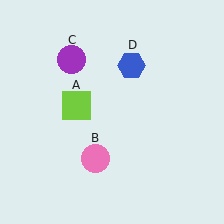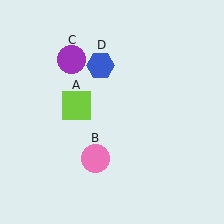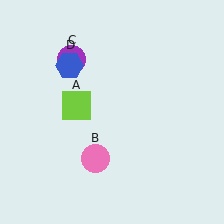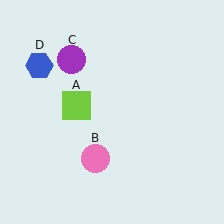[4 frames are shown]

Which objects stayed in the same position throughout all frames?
Lime square (object A) and pink circle (object B) and purple circle (object C) remained stationary.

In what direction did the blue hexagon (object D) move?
The blue hexagon (object D) moved left.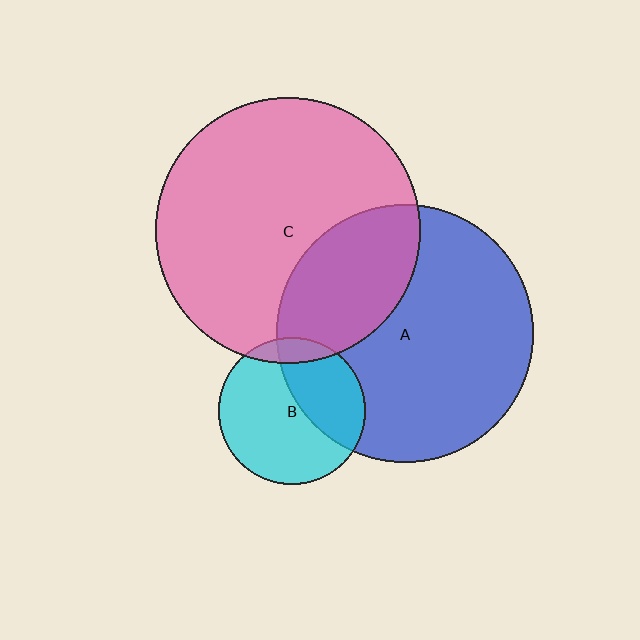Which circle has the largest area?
Circle C (pink).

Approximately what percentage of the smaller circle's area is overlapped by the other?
Approximately 30%.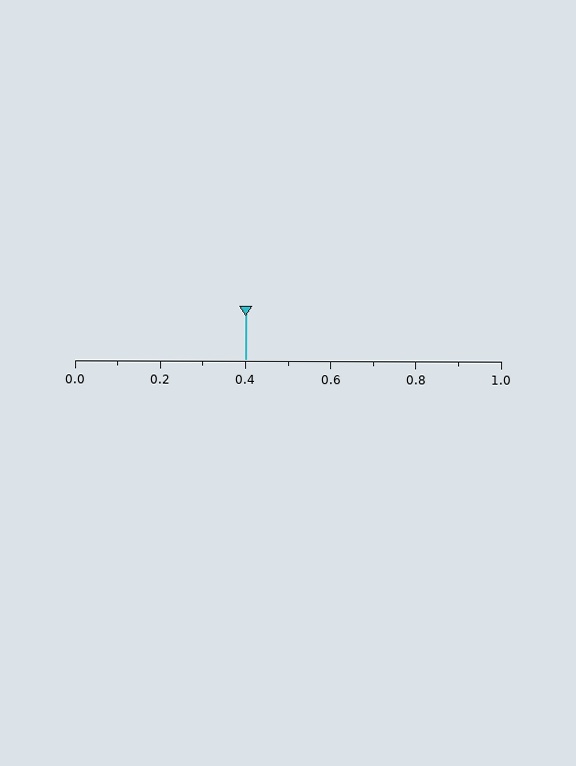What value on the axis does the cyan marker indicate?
The marker indicates approximately 0.4.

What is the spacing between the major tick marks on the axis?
The major ticks are spaced 0.2 apart.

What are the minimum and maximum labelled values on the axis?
The axis runs from 0.0 to 1.0.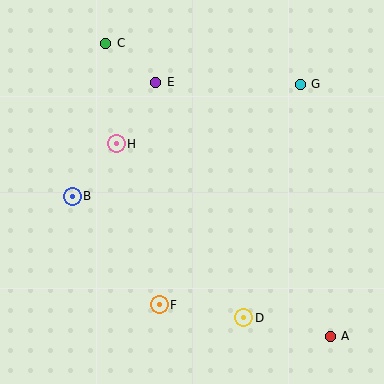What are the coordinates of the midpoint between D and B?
The midpoint between D and B is at (158, 257).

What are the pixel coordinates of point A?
Point A is at (330, 336).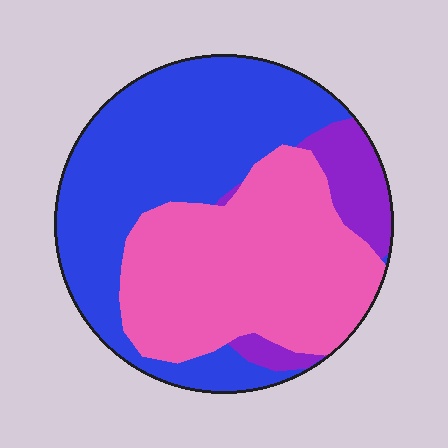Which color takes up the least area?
Purple, at roughly 10%.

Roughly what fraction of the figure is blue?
Blue takes up about one half (1/2) of the figure.